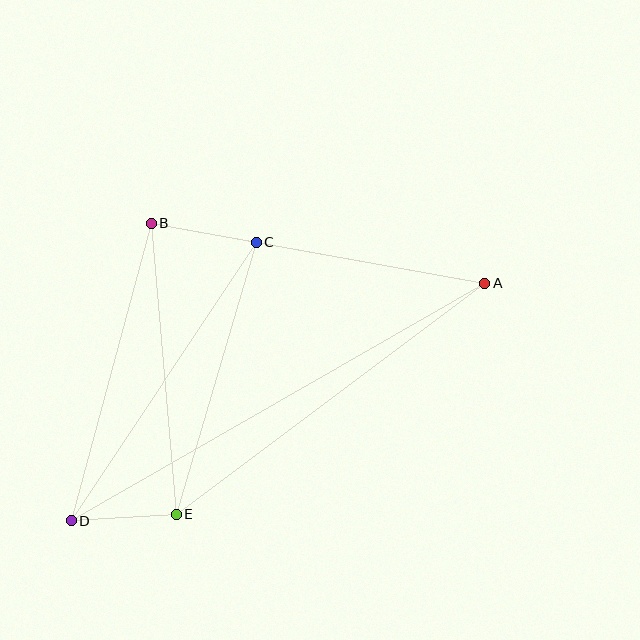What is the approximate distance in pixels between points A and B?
The distance between A and B is approximately 339 pixels.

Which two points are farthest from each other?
Points A and D are farthest from each other.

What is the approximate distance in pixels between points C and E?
The distance between C and E is approximately 284 pixels.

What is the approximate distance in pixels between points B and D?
The distance between B and D is approximately 308 pixels.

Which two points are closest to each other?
Points D and E are closest to each other.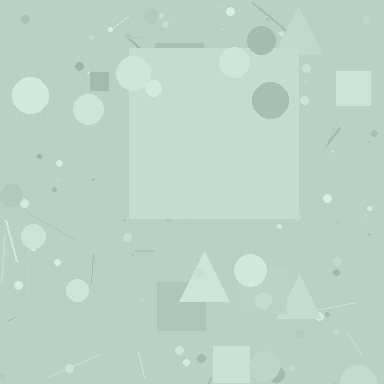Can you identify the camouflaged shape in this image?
The camouflaged shape is a square.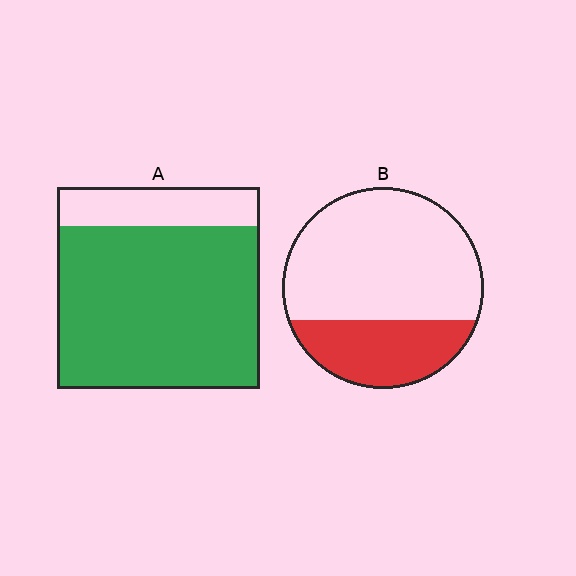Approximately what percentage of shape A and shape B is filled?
A is approximately 80% and B is approximately 30%.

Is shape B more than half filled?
No.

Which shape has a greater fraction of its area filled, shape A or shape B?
Shape A.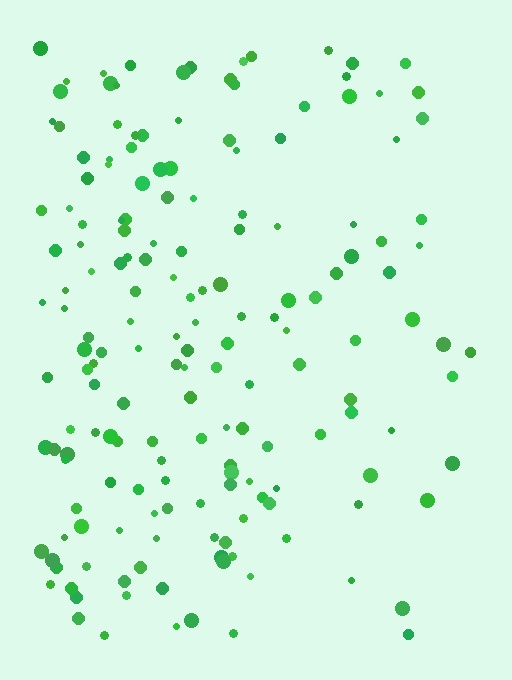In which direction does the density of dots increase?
From right to left, with the left side densest.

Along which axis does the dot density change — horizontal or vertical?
Horizontal.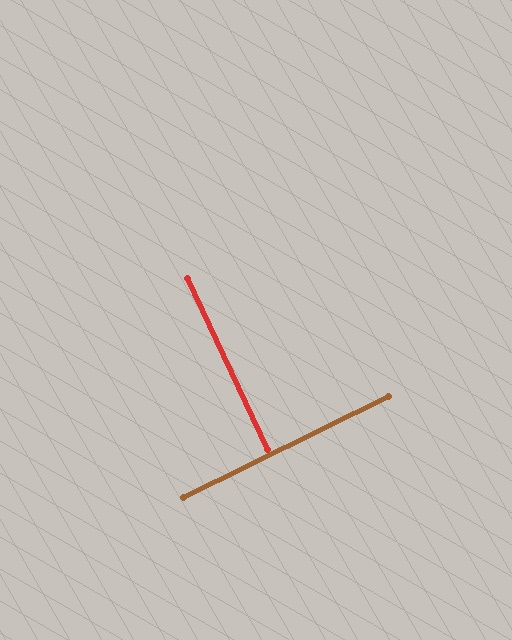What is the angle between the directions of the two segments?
Approximately 89 degrees.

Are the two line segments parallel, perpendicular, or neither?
Perpendicular — they meet at approximately 89°.